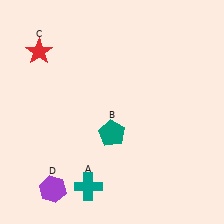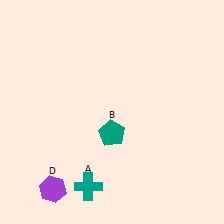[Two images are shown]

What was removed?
The red star (C) was removed in Image 2.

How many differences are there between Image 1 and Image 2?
There is 1 difference between the two images.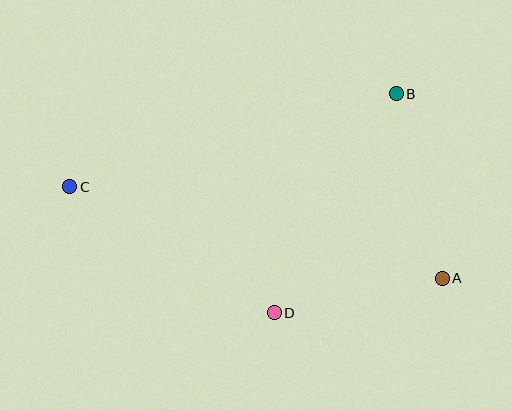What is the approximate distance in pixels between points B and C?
The distance between B and C is approximately 340 pixels.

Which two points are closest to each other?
Points A and D are closest to each other.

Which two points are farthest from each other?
Points A and C are farthest from each other.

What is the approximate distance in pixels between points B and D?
The distance between B and D is approximately 251 pixels.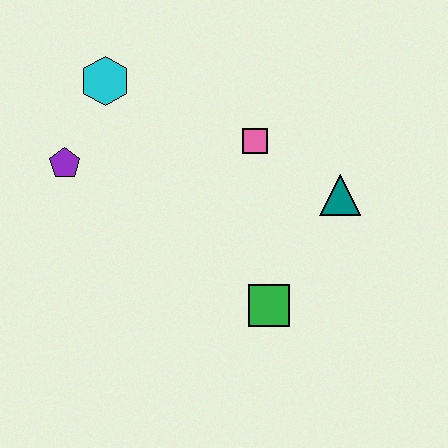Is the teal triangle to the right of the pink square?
Yes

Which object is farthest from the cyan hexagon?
The green square is farthest from the cyan hexagon.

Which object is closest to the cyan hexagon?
The purple pentagon is closest to the cyan hexagon.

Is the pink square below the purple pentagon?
No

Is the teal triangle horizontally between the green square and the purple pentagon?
No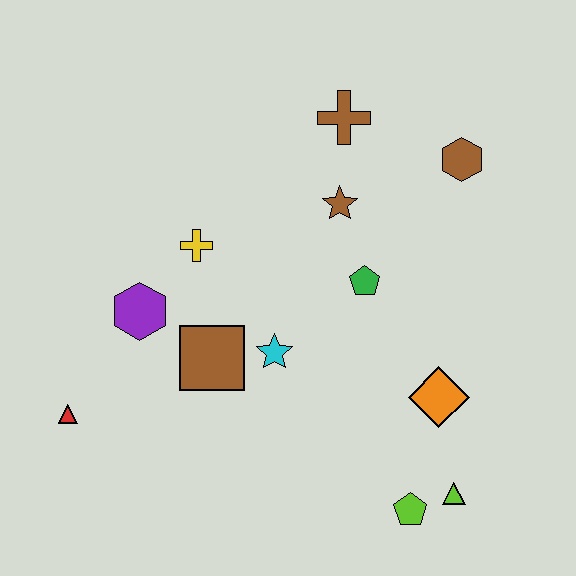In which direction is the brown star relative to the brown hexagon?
The brown star is to the left of the brown hexagon.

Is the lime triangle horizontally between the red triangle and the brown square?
No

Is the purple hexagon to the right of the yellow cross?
No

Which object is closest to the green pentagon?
The brown star is closest to the green pentagon.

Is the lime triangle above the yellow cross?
No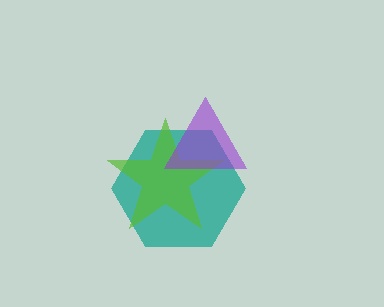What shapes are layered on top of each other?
The layered shapes are: a teal hexagon, a lime star, a purple triangle.